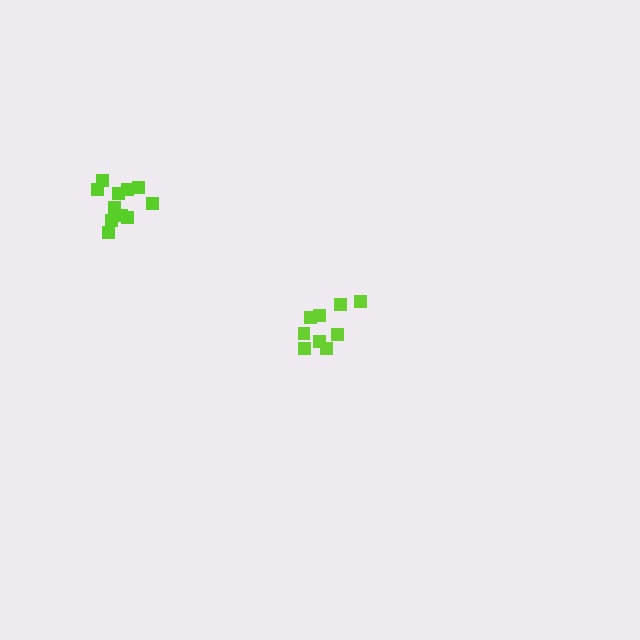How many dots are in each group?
Group 1: 11 dots, Group 2: 9 dots (20 total).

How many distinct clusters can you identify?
There are 2 distinct clusters.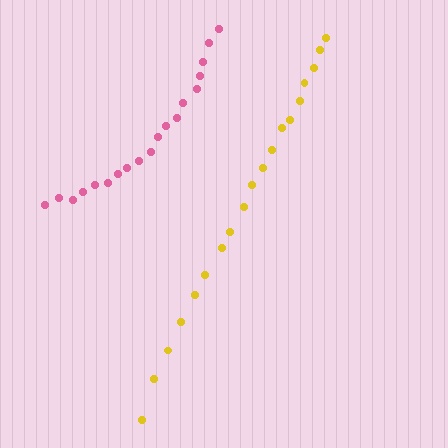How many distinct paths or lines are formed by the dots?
There are 2 distinct paths.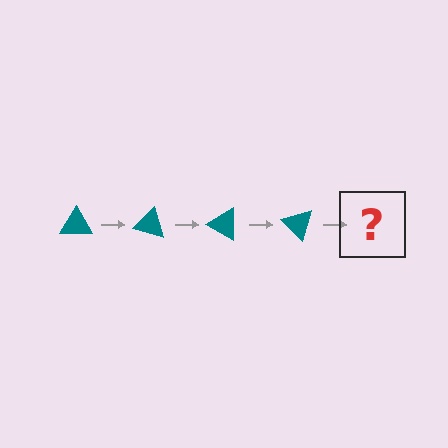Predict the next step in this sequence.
The next step is a teal triangle rotated 60 degrees.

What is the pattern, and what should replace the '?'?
The pattern is that the triangle rotates 15 degrees each step. The '?' should be a teal triangle rotated 60 degrees.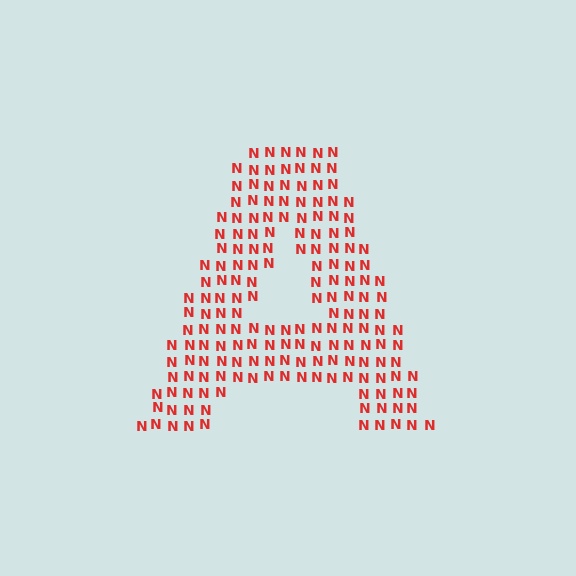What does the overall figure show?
The overall figure shows the letter A.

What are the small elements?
The small elements are letter N's.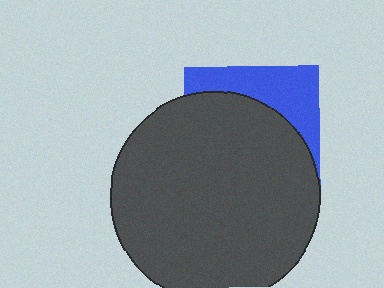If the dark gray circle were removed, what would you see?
You would see the complete blue square.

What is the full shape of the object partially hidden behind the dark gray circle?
The partially hidden object is a blue square.